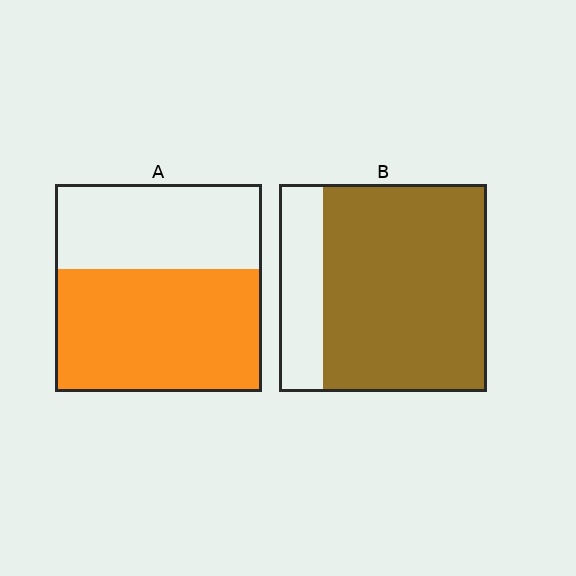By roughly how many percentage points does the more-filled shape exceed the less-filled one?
By roughly 20 percentage points (B over A).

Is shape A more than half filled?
Yes.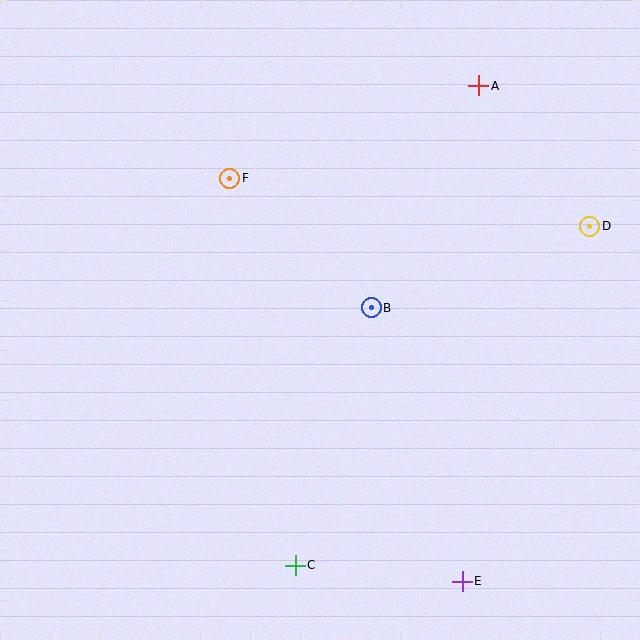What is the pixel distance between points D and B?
The distance between D and B is 233 pixels.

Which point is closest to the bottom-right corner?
Point E is closest to the bottom-right corner.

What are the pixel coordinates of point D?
Point D is at (590, 226).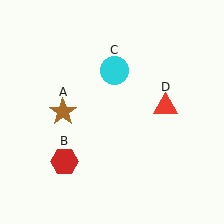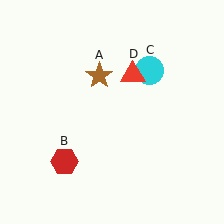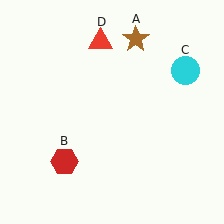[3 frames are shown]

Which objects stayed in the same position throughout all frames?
Red hexagon (object B) remained stationary.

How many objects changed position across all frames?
3 objects changed position: brown star (object A), cyan circle (object C), red triangle (object D).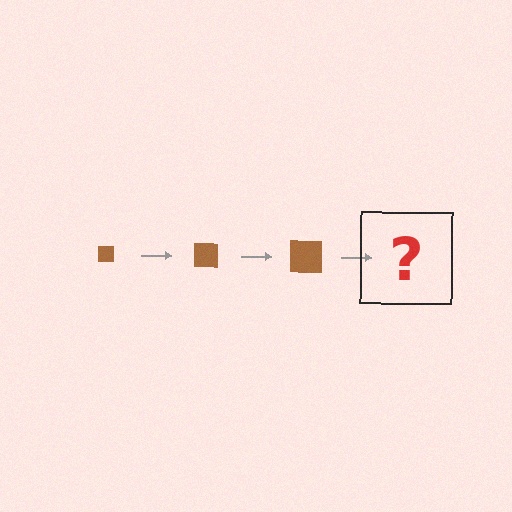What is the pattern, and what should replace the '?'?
The pattern is that the square gets progressively larger each step. The '?' should be a brown square, larger than the previous one.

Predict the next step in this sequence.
The next step is a brown square, larger than the previous one.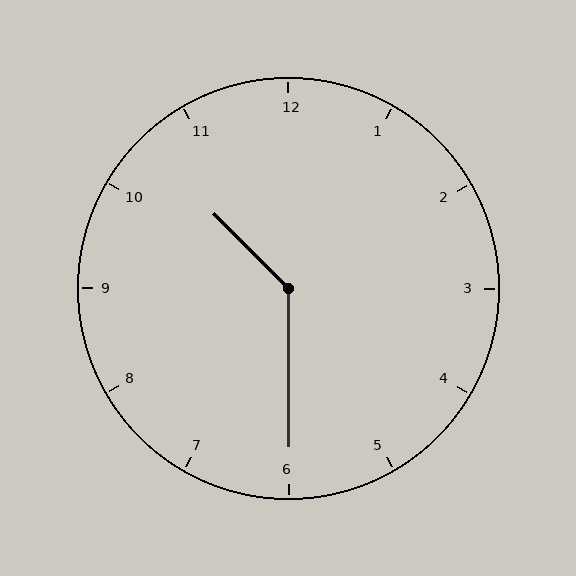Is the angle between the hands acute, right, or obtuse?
It is obtuse.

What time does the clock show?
10:30.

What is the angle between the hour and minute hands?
Approximately 135 degrees.